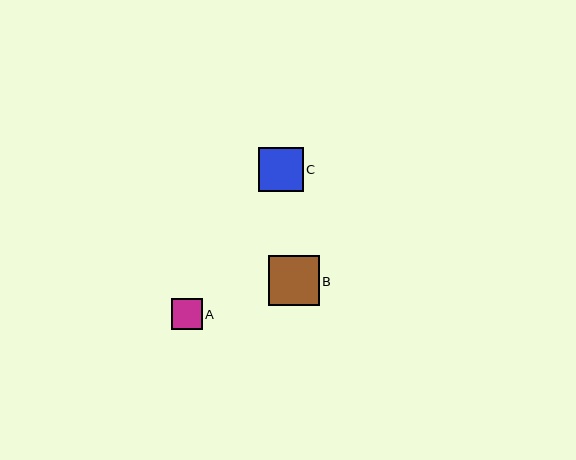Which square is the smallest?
Square A is the smallest with a size of approximately 31 pixels.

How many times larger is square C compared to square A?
Square C is approximately 1.4 times the size of square A.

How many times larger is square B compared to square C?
Square B is approximately 1.1 times the size of square C.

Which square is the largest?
Square B is the largest with a size of approximately 51 pixels.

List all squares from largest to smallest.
From largest to smallest: B, C, A.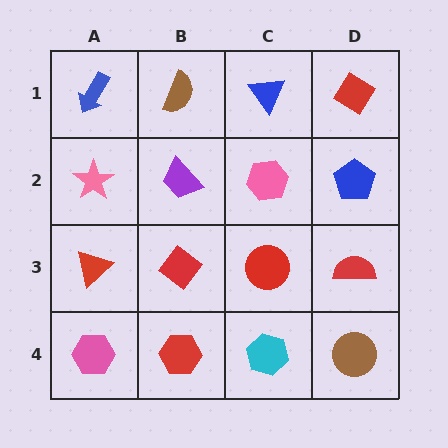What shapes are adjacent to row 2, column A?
A blue arrow (row 1, column A), a red triangle (row 3, column A), a purple trapezoid (row 2, column B).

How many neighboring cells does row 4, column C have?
3.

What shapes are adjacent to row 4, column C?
A red circle (row 3, column C), a red hexagon (row 4, column B), a brown circle (row 4, column D).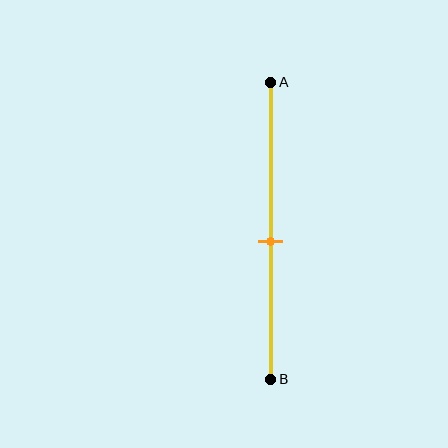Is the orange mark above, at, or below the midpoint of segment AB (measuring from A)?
The orange mark is below the midpoint of segment AB.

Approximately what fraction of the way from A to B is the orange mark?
The orange mark is approximately 55% of the way from A to B.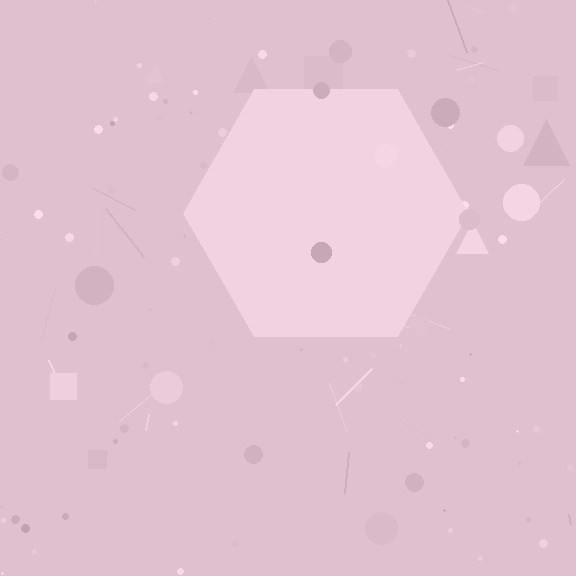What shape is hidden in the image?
A hexagon is hidden in the image.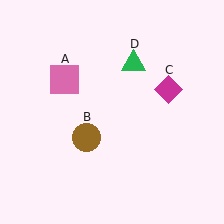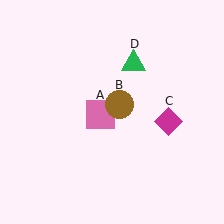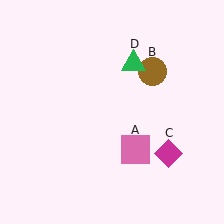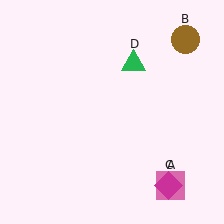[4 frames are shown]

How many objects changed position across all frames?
3 objects changed position: pink square (object A), brown circle (object B), magenta diamond (object C).